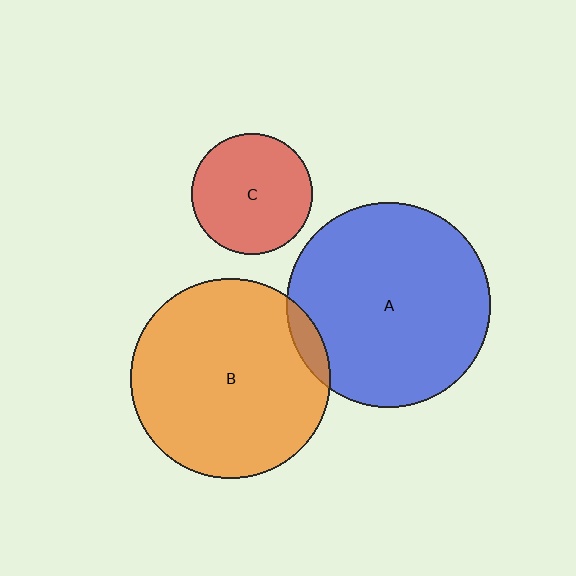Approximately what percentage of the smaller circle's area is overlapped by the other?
Approximately 5%.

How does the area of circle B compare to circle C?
Approximately 2.7 times.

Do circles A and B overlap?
Yes.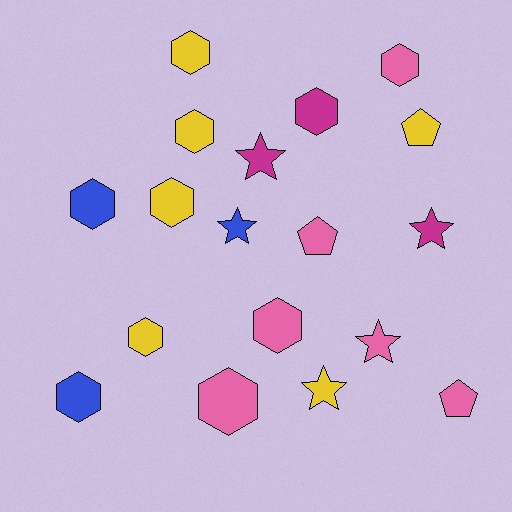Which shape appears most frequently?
Hexagon, with 10 objects.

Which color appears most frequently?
Yellow, with 6 objects.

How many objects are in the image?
There are 18 objects.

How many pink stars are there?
There is 1 pink star.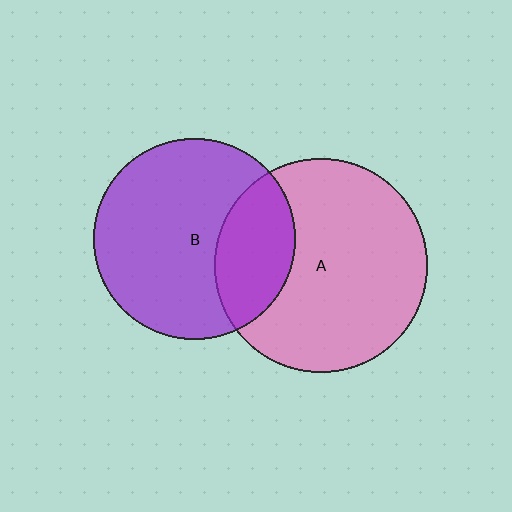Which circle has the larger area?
Circle A (pink).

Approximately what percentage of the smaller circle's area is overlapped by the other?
Approximately 30%.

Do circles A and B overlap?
Yes.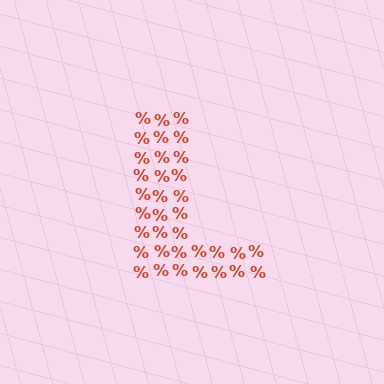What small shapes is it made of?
It is made of small percent signs.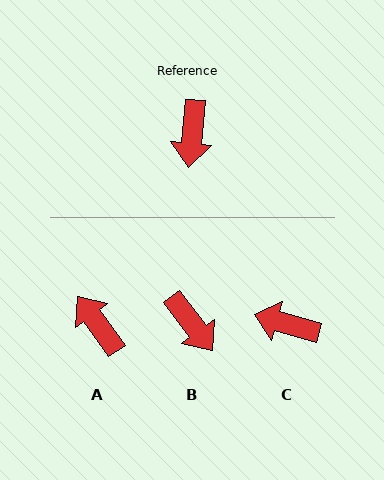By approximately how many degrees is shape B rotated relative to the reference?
Approximately 42 degrees counter-clockwise.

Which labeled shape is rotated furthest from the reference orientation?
A, about 139 degrees away.